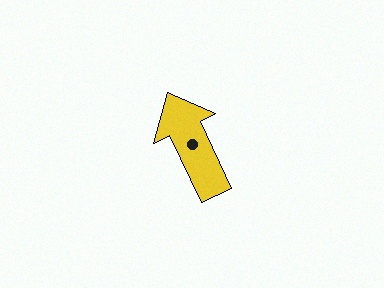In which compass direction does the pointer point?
Northwest.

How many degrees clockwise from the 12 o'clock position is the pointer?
Approximately 335 degrees.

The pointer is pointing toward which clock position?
Roughly 11 o'clock.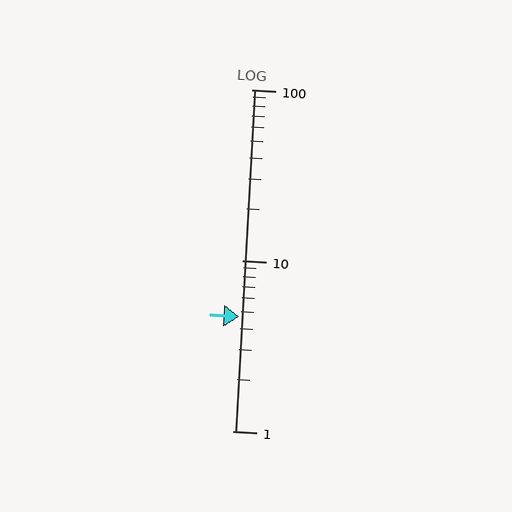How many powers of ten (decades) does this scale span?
The scale spans 2 decades, from 1 to 100.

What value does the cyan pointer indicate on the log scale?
The pointer indicates approximately 4.7.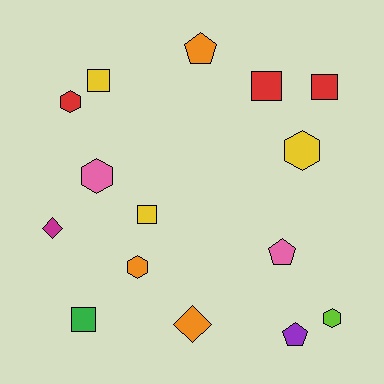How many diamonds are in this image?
There are 2 diamonds.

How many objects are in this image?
There are 15 objects.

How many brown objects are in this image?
There are no brown objects.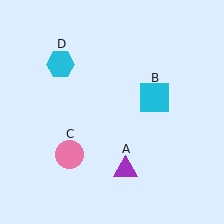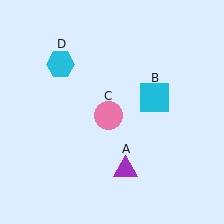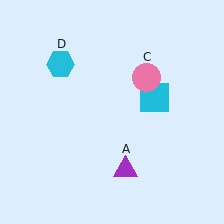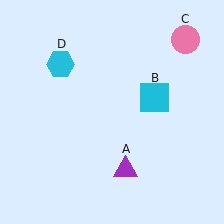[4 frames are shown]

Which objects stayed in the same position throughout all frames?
Purple triangle (object A) and cyan square (object B) and cyan hexagon (object D) remained stationary.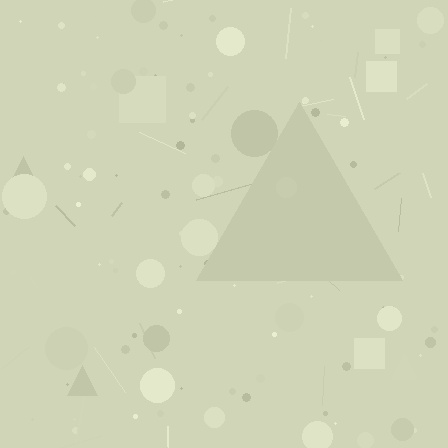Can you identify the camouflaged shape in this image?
The camouflaged shape is a triangle.